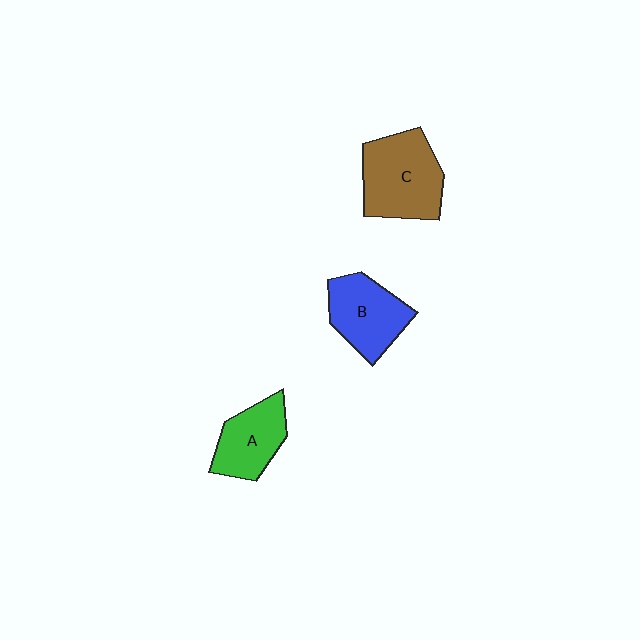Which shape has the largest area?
Shape C (brown).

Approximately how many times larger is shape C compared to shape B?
Approximately 1.3 times.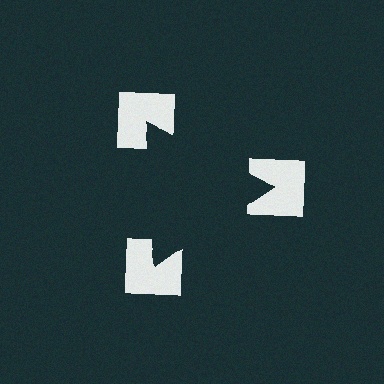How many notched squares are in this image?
There are 3 — one at each vertex of the illusory triangle.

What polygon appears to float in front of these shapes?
An illusory triangle — its edges are inferred from the aligned wedge cuts in the notched squares, not physically drawn.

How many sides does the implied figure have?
3 sides.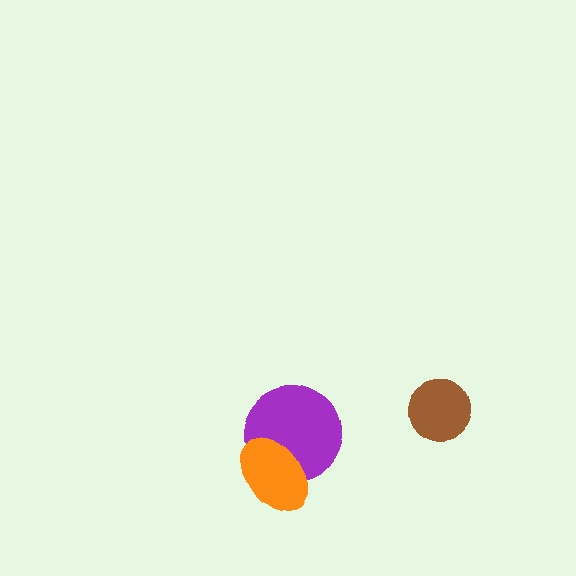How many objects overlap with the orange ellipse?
1 object overlaps with the orange ellipse.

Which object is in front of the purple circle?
The orange ellipse is in front of the purple circle.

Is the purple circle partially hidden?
Yes, it is partially covered by another shape.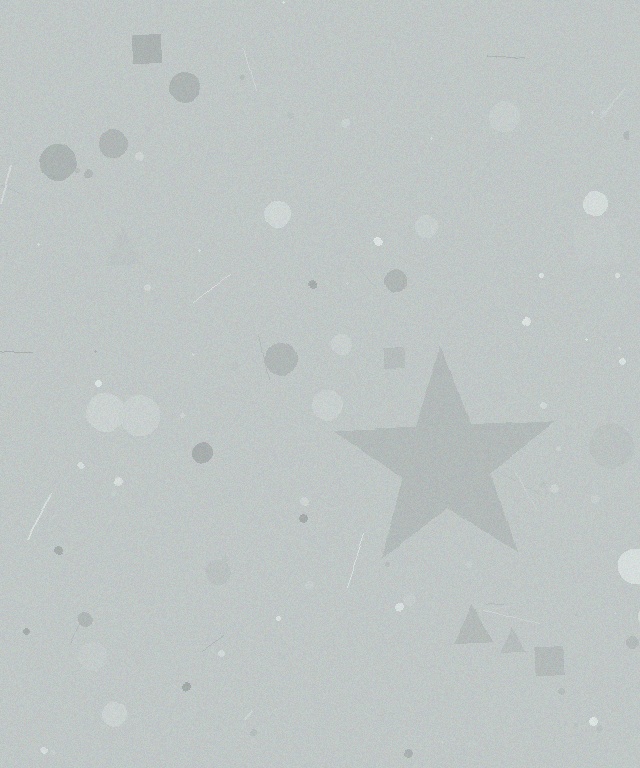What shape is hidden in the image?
A star is hidden in the image.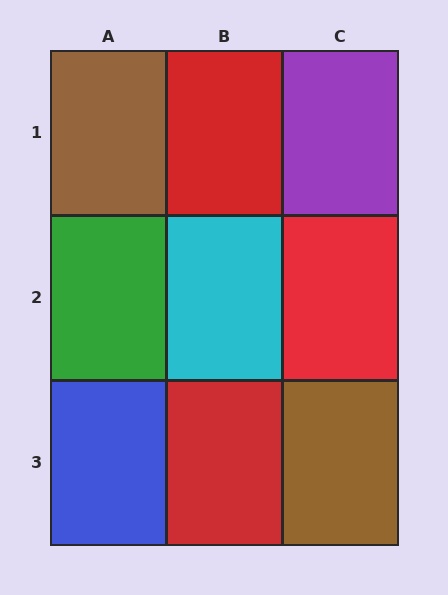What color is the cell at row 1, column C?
Purple.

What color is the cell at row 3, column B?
Red.